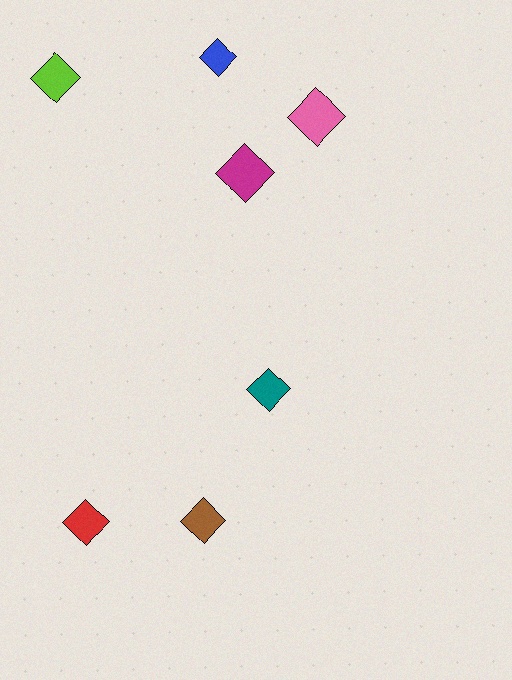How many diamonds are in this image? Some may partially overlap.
There are 7 diamonds.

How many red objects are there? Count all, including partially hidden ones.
There is 1 red object.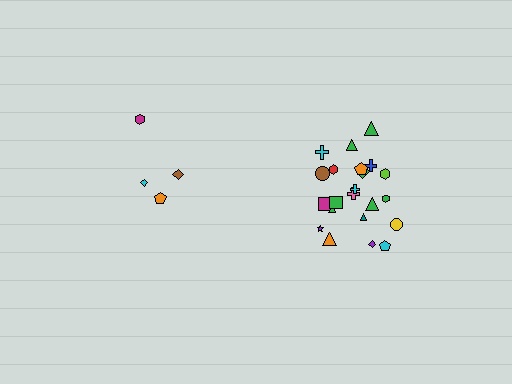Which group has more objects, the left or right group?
The right group.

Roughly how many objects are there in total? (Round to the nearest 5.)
Roughly 25 objects in total.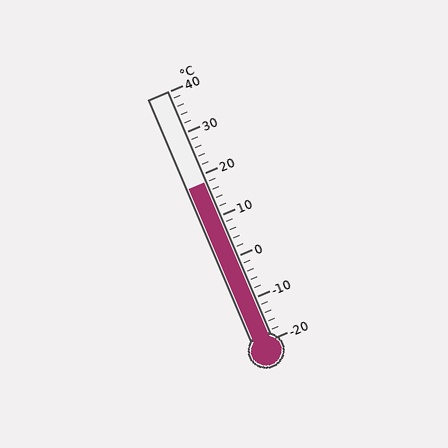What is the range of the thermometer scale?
The thermometer scale ranges from -20°C to 40°C.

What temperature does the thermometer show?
The thermometer shows approximately 18°C.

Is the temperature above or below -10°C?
The temperature is above -10°C.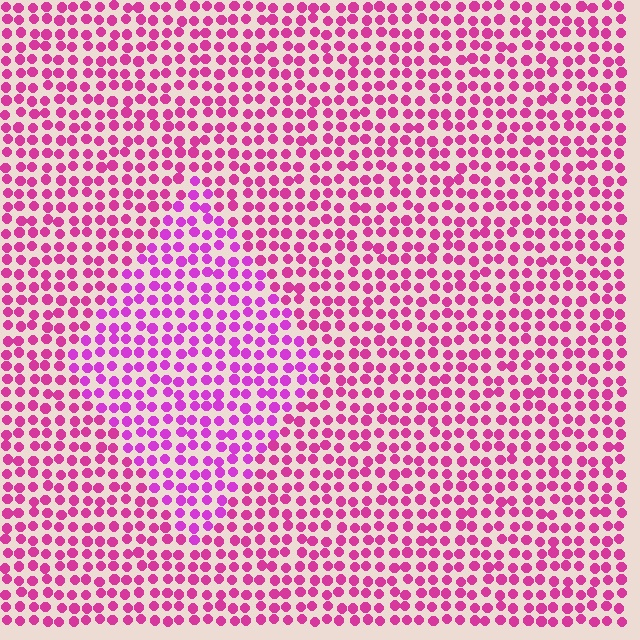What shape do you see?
I see a diamond.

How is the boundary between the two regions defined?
The boundary is defined purely by a slight shift in hue (about 22 degrees). Spacing, size, and orientation are identical on both sides.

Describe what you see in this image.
The image is filled with small magenta elements in a uniform arrangement. A diamond-shaped region is visible where the elements are tinted to a slightly different hue, forming a subtle color boundary.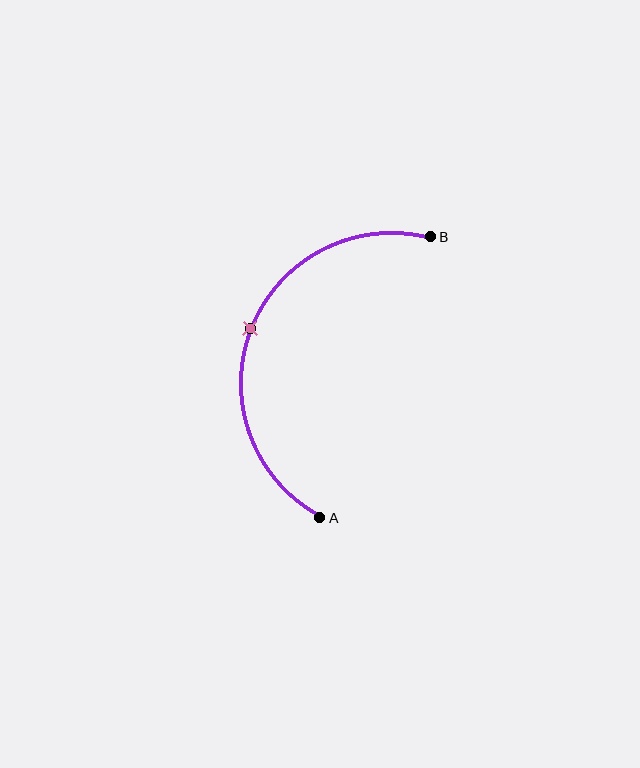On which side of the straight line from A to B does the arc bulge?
The arc bulges to the left of the straight line connecting A and B.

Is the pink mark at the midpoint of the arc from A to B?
Yes. The pink mark lies on the arc at equal arc-length from both A and B — it is the arc midpoint.